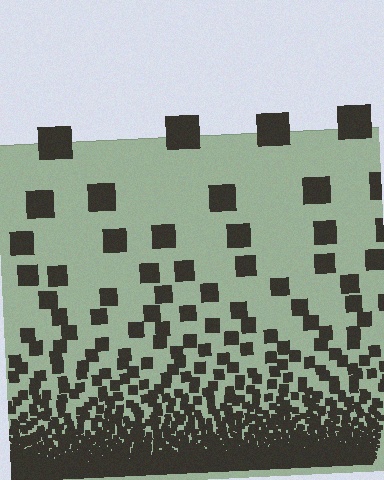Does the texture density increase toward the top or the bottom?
Density increases toward the bottom.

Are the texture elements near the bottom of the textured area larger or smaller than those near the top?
Smaller. The gradient is inverted — elements near the bottom are smaller and denser.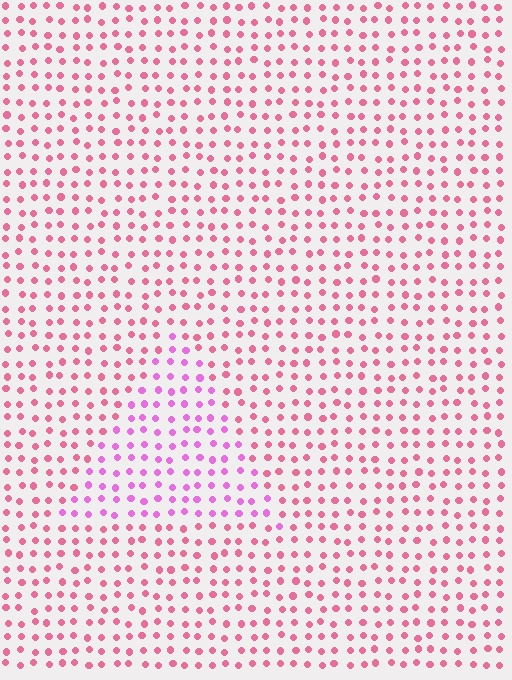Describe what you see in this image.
The image is filled with small pink elements in a uniform arrangement. A triangle-shaped region is visible where the elements are tinted to a slightly different hue, forming a subtle color boundary.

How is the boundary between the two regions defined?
The boundary is defined purely by a slight shift in hue (about 34 degrees). Spacing, size, and orientation are identical on both sides.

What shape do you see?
I see a triangle.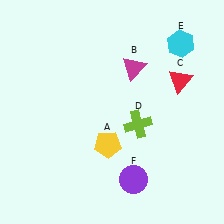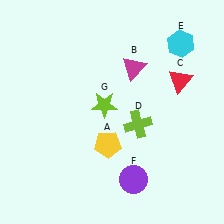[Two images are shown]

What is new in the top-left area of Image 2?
A lime star (G) was added in the top-left area of Image 2.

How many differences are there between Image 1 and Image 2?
There is 1 difference between the two images.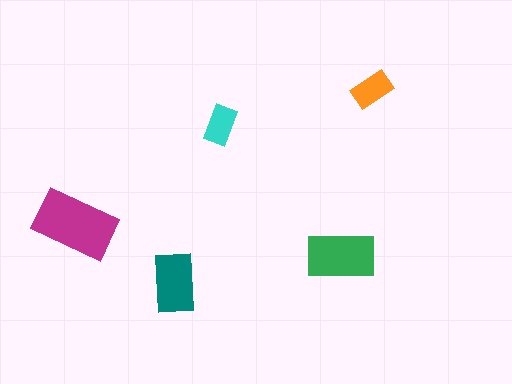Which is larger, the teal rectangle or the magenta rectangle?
The magenta one.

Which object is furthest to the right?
The orange rectangle is rightmost.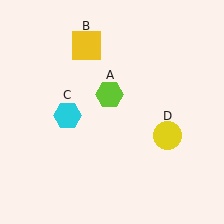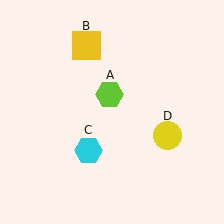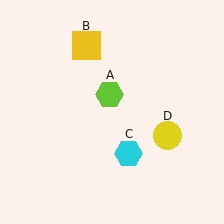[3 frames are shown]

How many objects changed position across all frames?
1 object changed position: cyan hexagon (object C).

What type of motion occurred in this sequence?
The cyan hexagon (object C) rotated counterclockwise around the center of the scene.